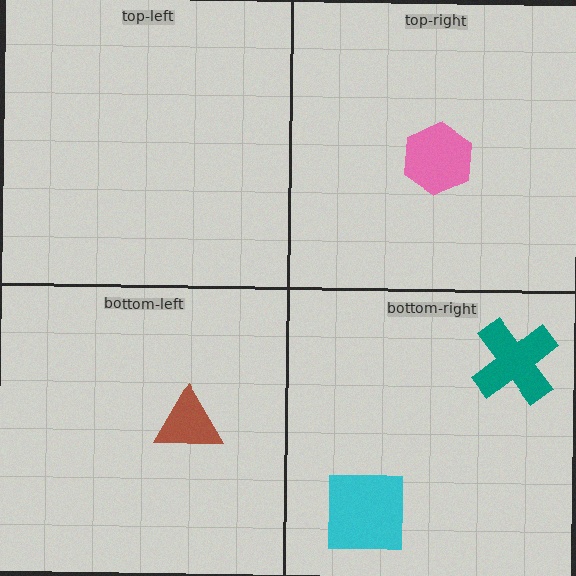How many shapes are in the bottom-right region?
2.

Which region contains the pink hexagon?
The top-right region.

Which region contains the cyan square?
The bottom-right region.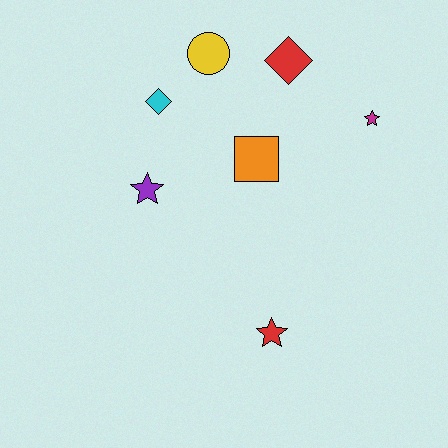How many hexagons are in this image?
There are no hexagons.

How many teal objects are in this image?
There are no teal objects.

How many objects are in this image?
There are 7 objects.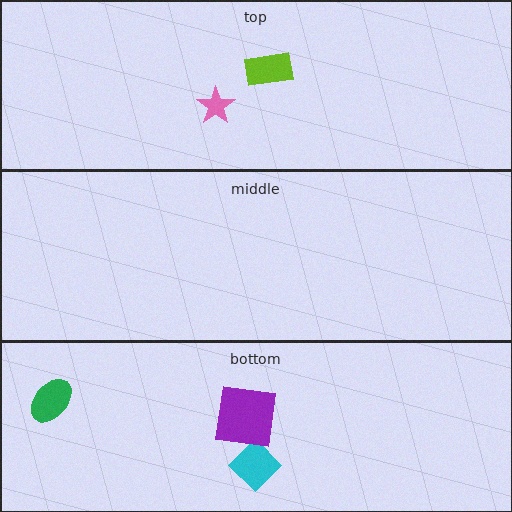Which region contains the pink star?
The top region.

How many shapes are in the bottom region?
3.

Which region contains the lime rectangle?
The top region.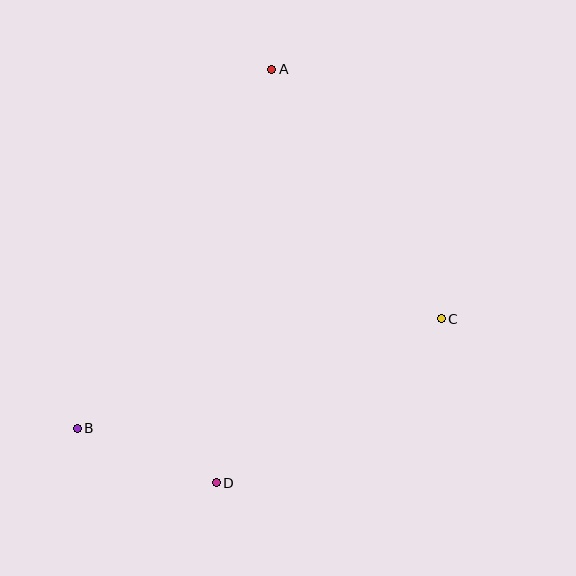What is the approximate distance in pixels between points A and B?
The distance between A and B is approximately 408 pixels.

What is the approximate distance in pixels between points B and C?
The distance between B and C is approximately 380 pixels.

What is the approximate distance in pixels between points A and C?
The distance between A and C is approximately 301 pixels.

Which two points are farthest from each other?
Points A and D are farthest from each other.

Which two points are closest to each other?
Points B and D are closest to each other.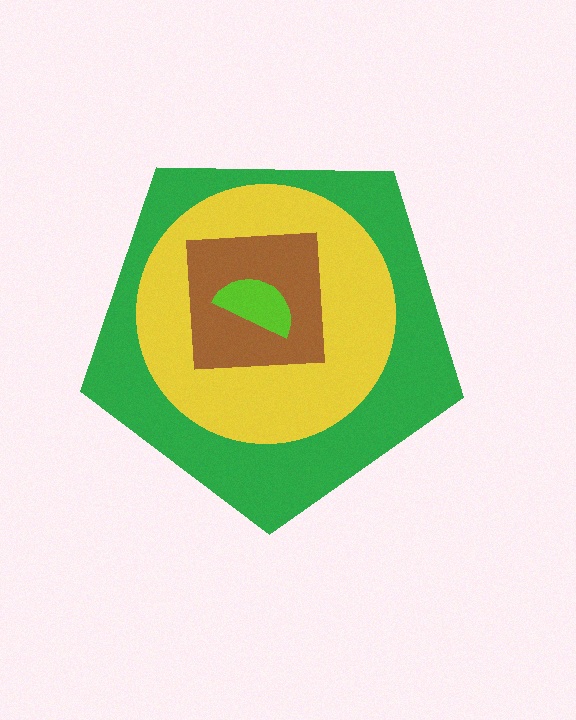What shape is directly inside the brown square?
The lime semicircle.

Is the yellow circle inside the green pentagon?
Yes.